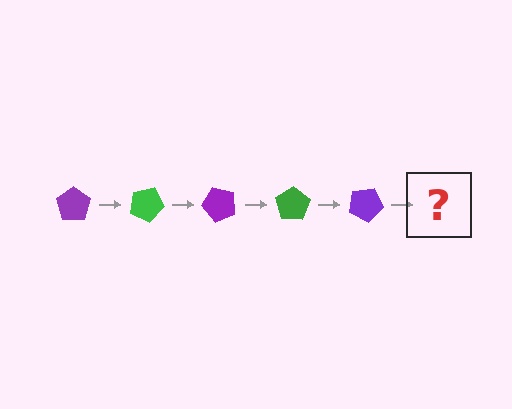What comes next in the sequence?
The next element should be a green pentagon, rotated 125 degrees from the start.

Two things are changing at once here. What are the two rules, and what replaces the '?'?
The two rules are that it rotates 25 degrees each step and the color cycles through purple and green. The '?' should be a green pentagon, rotated 125 degrees from the start.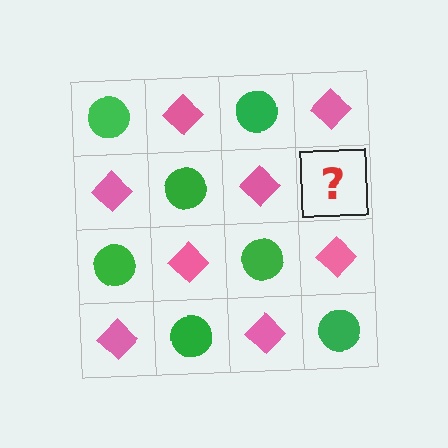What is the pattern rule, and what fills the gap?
The rule is that it alternates green circle and pink diamond in a checkerboard pattern. The gap should be filled with a green circle.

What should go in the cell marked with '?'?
The missing cell should contain a green circle.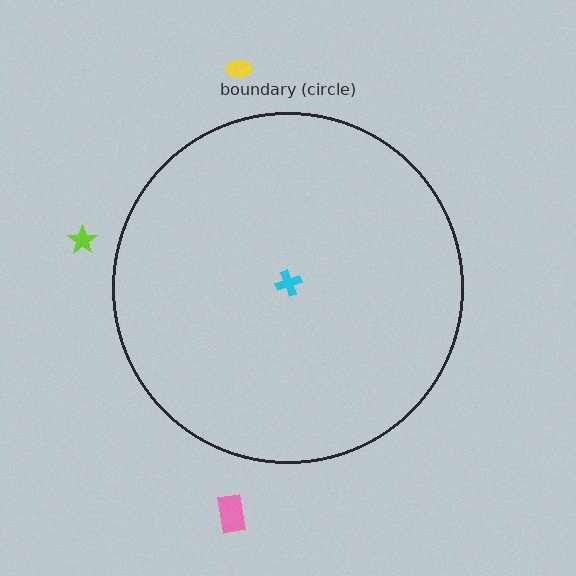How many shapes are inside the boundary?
1 inside, 3 outside.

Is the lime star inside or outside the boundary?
Outside.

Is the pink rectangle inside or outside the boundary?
Outside.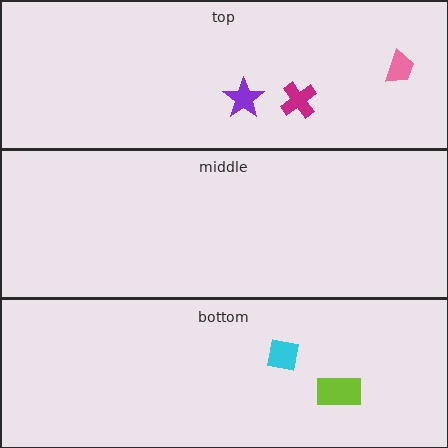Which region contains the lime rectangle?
The bottom region.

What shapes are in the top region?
The purple star, the pink trapezoid, the magenta cross.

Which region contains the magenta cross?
The top region.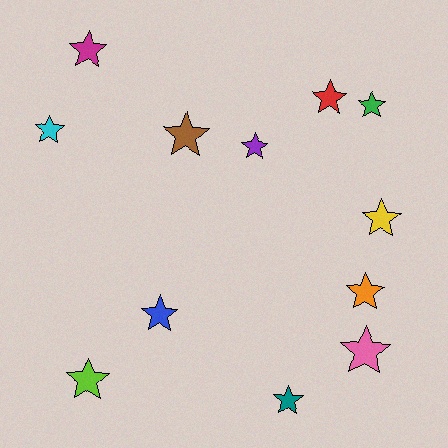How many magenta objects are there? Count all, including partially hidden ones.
There is 1 magenta object.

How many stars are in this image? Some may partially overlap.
There are 12 stars.